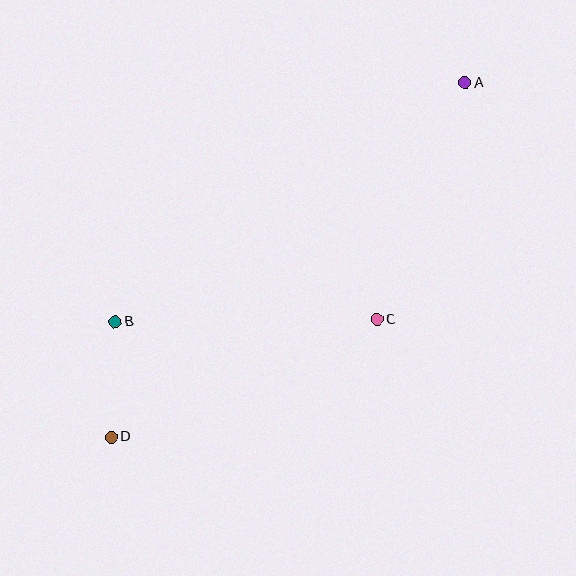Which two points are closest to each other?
Points B and D are closest to each other.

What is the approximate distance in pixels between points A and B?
The distance between A and B is approximately 424 pixels.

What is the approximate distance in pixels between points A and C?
The distance between A and C is approximately 253 pixels.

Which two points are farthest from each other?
Points A and D are farthest from each other.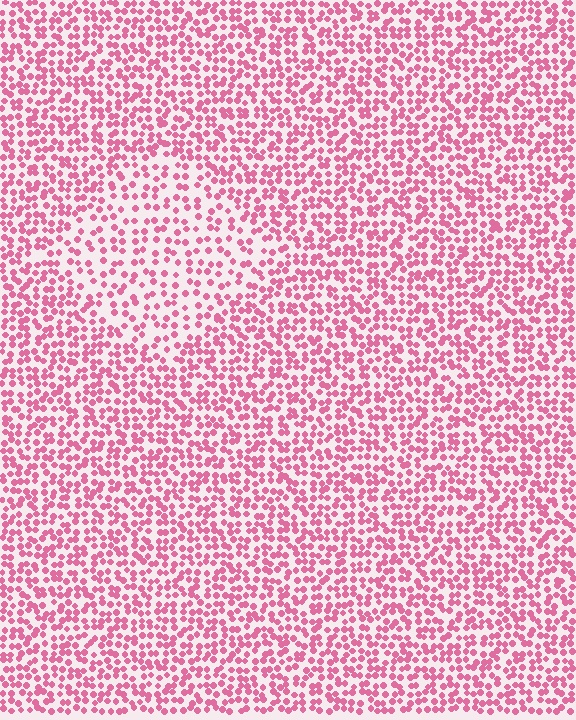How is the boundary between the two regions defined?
The boundary is defined by a change in element density (approximately 1.7x ratio). All elements are the same color, size, and shape.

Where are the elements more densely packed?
The elements are more densely packed outside the diamond boundary.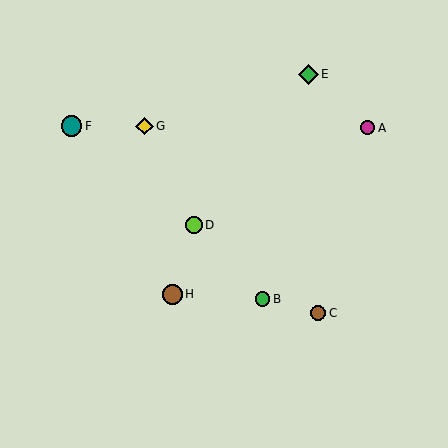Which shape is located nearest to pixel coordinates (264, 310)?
The green circle (labeled B) at (262, 299) is nearest to that location.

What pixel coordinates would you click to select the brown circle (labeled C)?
Click at (318, 313) to select the brown circle C.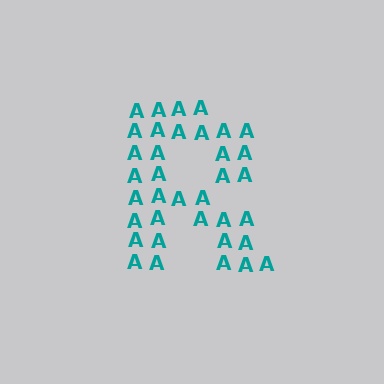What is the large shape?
The large shape is the letter R.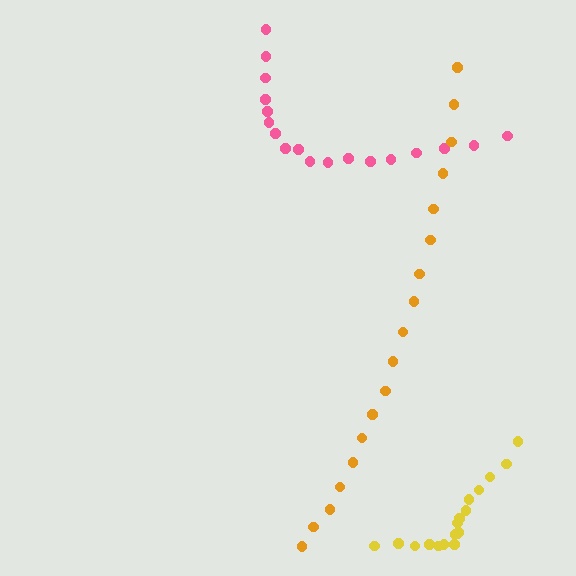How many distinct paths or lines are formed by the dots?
There are 3 distinct paths.